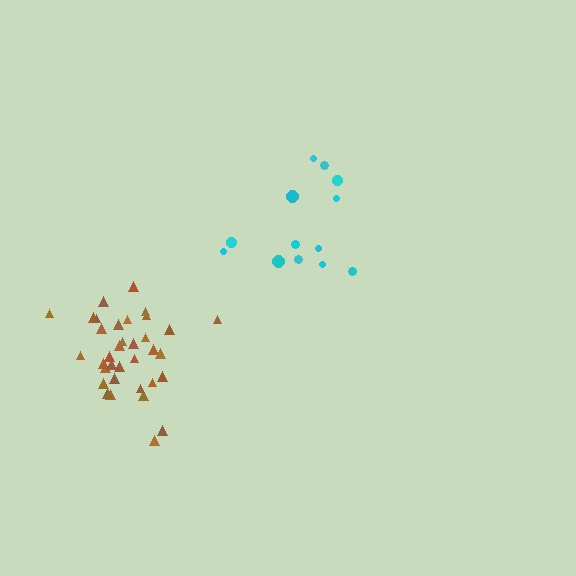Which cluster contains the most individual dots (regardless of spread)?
Brown (35).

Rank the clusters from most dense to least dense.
brown, cyan.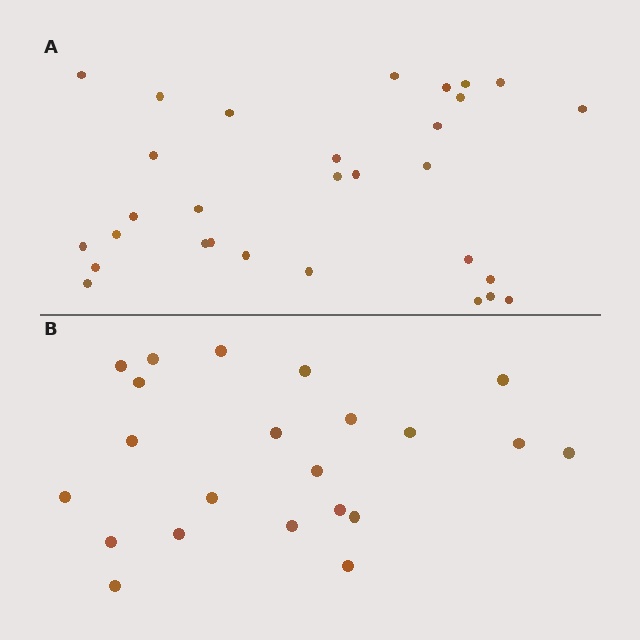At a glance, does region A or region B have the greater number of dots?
Region A (the top region) has more dots.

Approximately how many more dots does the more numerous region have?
Region A has roughly 8 or so more dots than region B.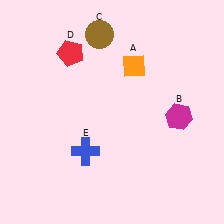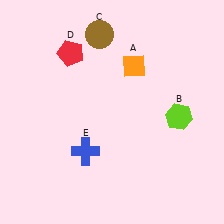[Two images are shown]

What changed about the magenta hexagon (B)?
In Image 1, B is magenta. In Image 2, it changed to lime.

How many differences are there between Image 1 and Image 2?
There is 1 difference between the two images.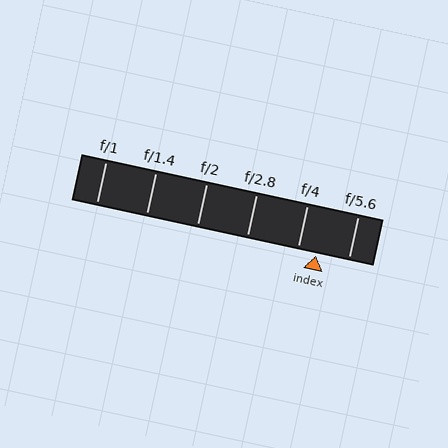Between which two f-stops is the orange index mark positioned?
The index mark is between f/4 and f/5.6.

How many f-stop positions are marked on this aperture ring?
There are 6 f-stop positions marked.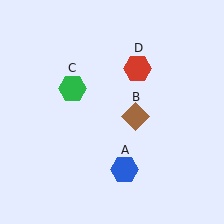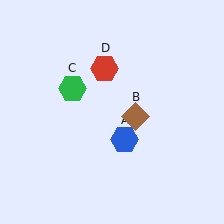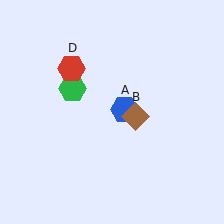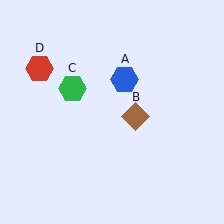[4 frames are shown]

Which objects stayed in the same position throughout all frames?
Brown diamond (object B) and green hexagon (object C) remained stationary.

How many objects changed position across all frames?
2 objects changed position: blue hexagon (object A), red hexagon (object D).